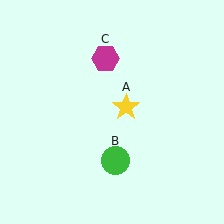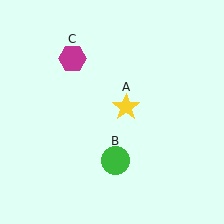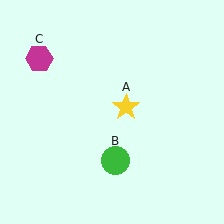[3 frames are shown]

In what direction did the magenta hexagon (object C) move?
The magenta hexagon (object C) moved left.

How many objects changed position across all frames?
1 object changed position: magenta hexagon (object C).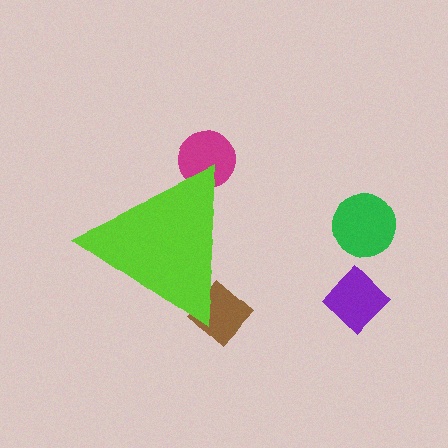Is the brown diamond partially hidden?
Yes, the brown diamond is partially hidden behind the lime triangle.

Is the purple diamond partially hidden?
No, the purple diamond is fully visible.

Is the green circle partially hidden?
No, the green circle is fully visible.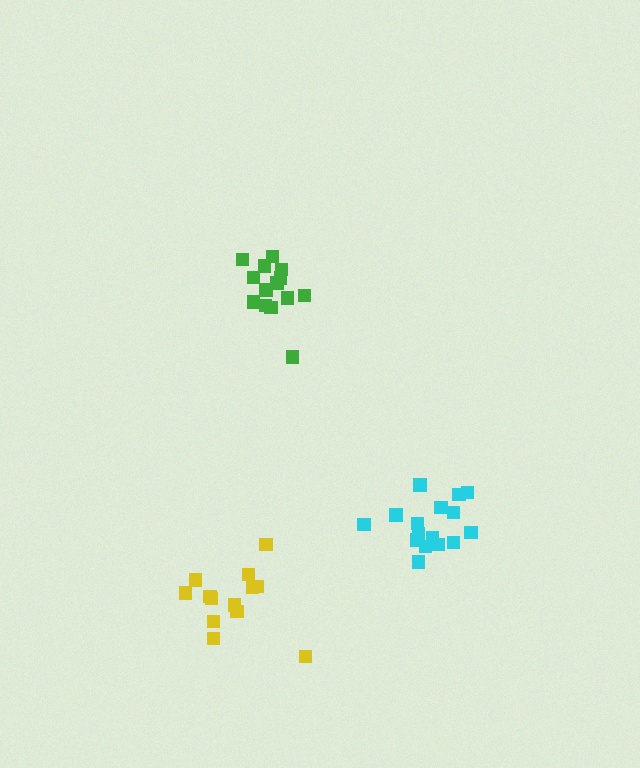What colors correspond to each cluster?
The clusters are colored: green, cyan, yellow.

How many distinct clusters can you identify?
There are 3 distinct clusters.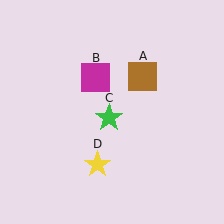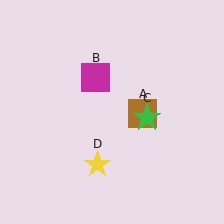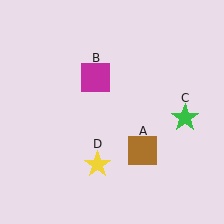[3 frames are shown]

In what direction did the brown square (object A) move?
The brown square (object A) moved down.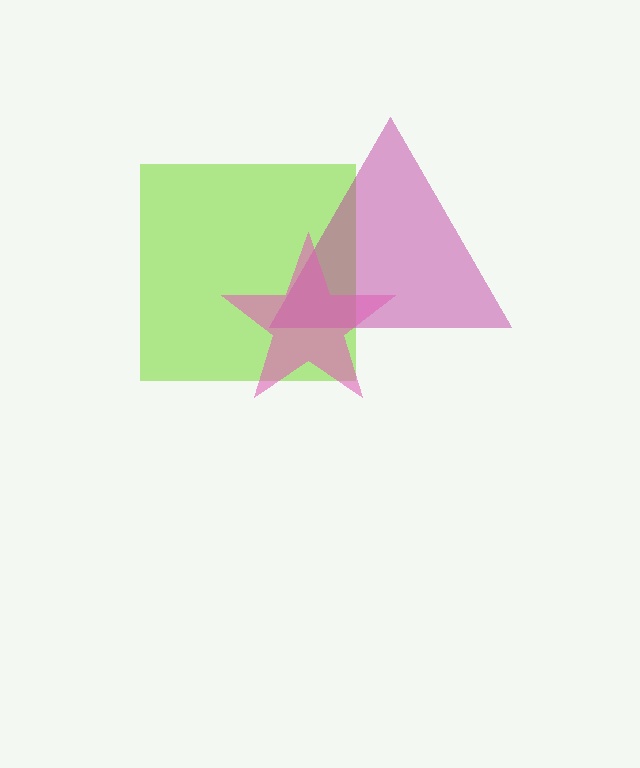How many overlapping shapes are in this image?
There are 3 overlapping shapes in the image.